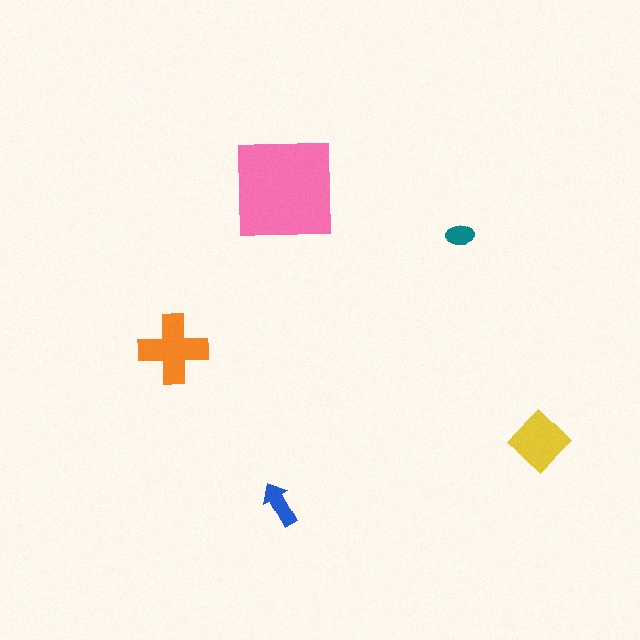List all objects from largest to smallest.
The pink square, the orange cross, the yellow diamond, the blue arrow, the teal ellipse.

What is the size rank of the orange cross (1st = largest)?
2nd.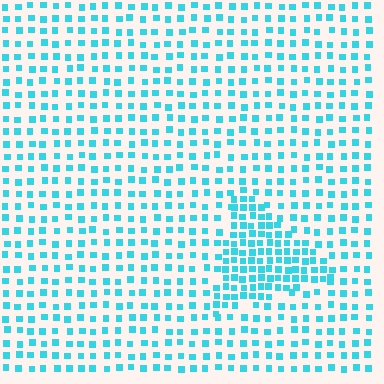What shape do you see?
I see a triangle.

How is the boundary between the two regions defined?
The boundary is defined by a change in element density (approximately 2.0x ratio). All elements are the same color, size, and shape.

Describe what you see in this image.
The image contains small cyan elements arranged at two different densities. A triangle-shaped region is visible where the elements are more densely packed than the surrounding area.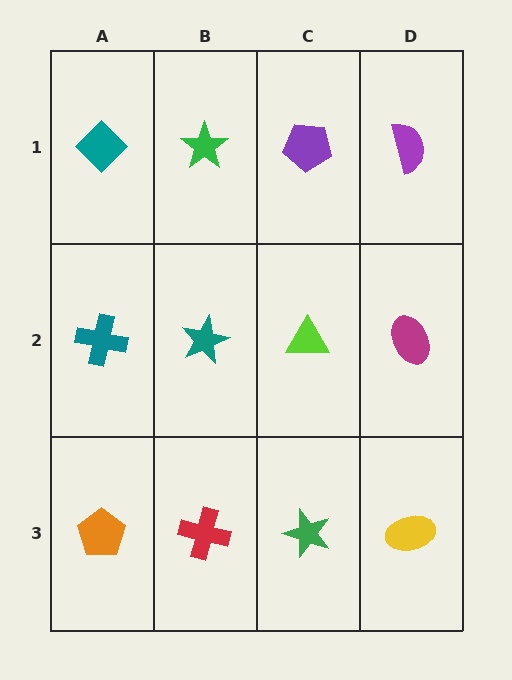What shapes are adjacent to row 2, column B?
A green star (row 1, column B), a red cross (row 3, column B), a teal cross (row 2, column A), a lime triangle (row 2, column C).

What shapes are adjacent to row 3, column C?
A lime triangle (row 2, column C), a red cross (row 3, column B), a yellow ellipse (row 3, column D).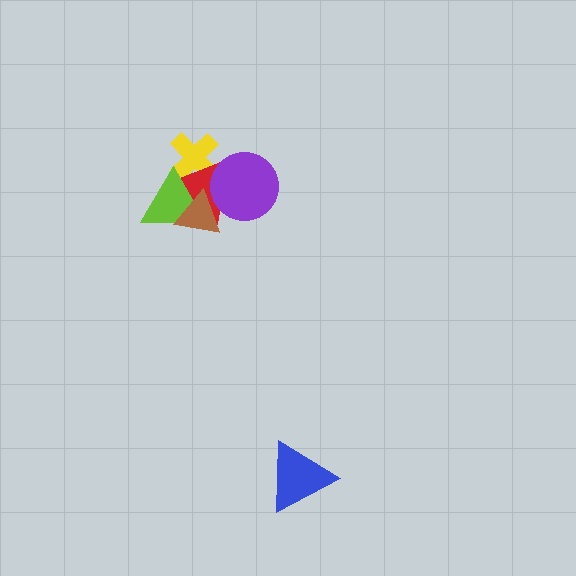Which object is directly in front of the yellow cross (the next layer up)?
The red triangle is directly in front of the yellow cross.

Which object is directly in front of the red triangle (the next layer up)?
The purple circle is directly in front of the red triangle.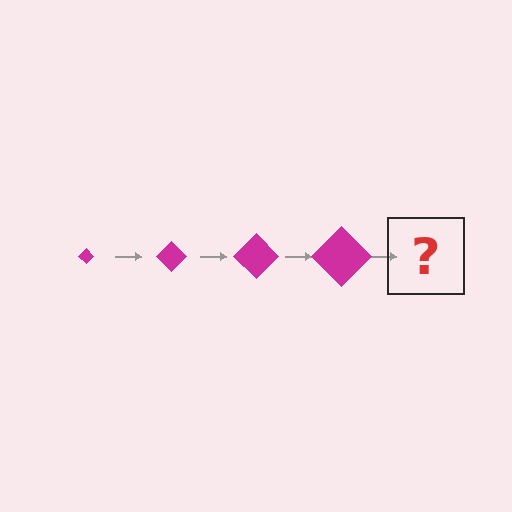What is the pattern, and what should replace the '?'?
The pattern is that the diamond gets progressively larger each step. The '?' should be a magenta diamond, larger than the previous one.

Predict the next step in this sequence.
The next step is a magenta diamond, larger than the previous one.